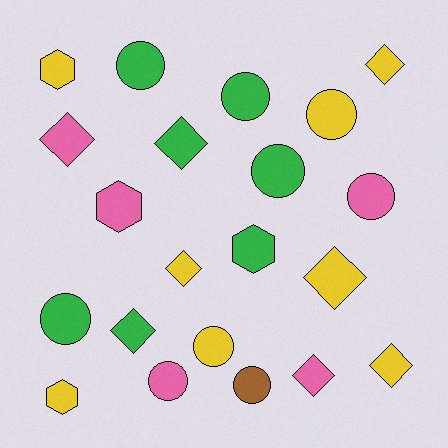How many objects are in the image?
There are 21 objects.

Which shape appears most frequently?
Circle, with 9 objects.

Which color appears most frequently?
Yellow, with 8 objects.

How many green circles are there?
There are 4 green circles.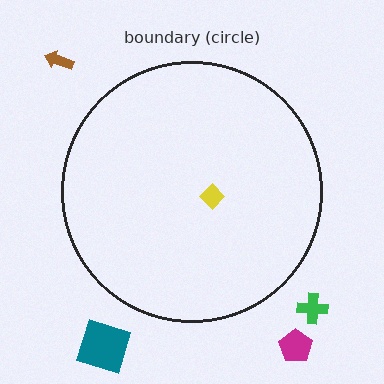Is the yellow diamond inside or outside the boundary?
Inside.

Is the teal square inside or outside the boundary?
Outside.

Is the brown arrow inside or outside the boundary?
Outside.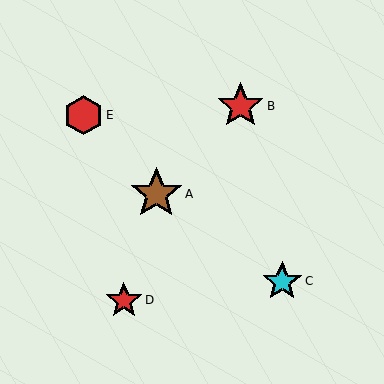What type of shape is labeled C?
Shape C is a cyan star.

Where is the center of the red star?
The center of the red star is at (240, 106).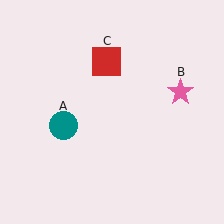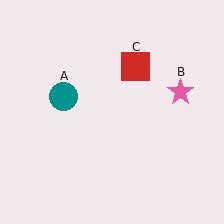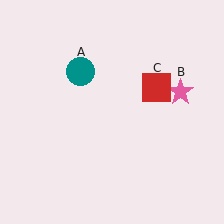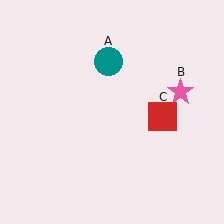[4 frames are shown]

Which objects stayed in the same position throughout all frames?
Pink star (object B) remained stationary.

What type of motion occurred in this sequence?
The teal circle (object A), red square (object C) rotated clockwise around the center of the scene.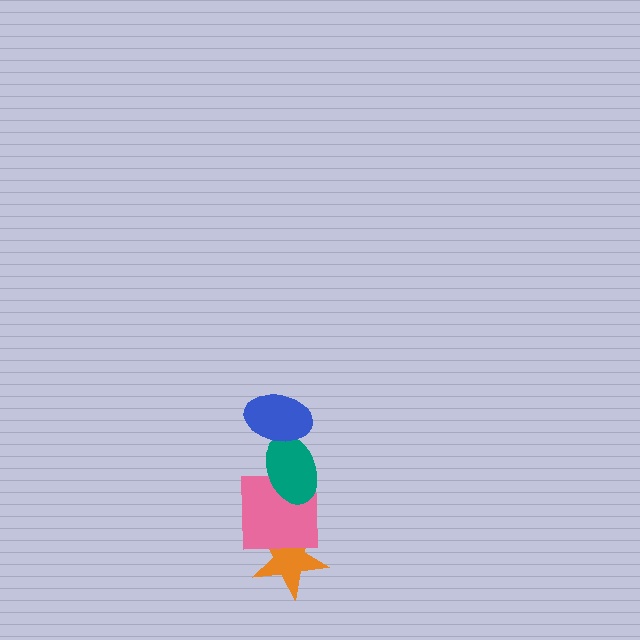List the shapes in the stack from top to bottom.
From top to bottom: the blue ellipse, the teal ellipse, the pink square, the orange star.